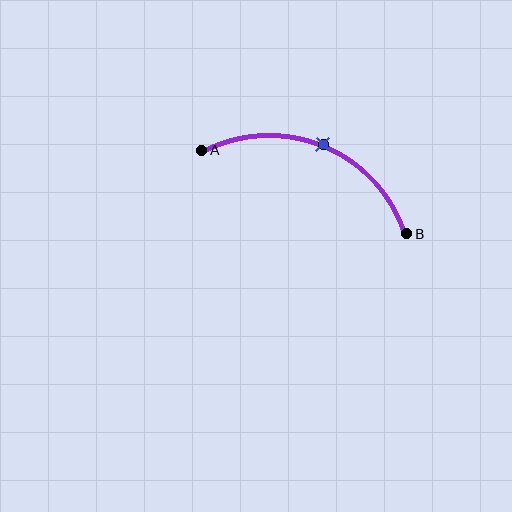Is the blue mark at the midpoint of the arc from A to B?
Yes. The blue mark lies on the arc at equal arc-length from both A and B — it is the arc midpoint.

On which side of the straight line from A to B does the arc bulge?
The arc bulges above the straight line connecting A and B.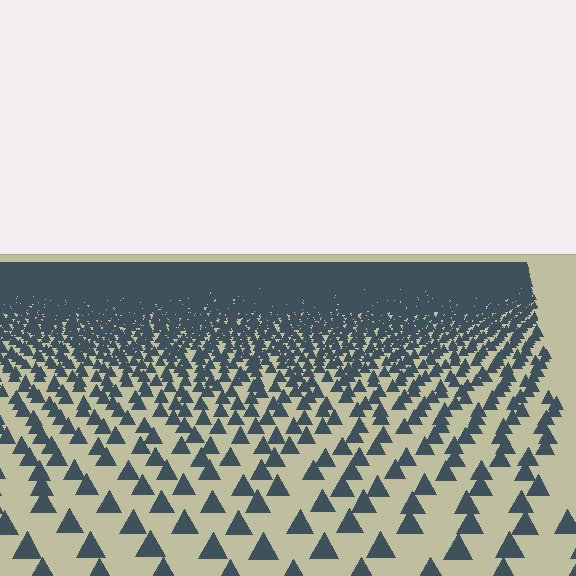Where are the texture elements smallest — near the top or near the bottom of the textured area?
Near the top.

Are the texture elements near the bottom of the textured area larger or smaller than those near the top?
Larger. Near the bottom, elements are closer to the viewer and appear at a bigger on-screen size.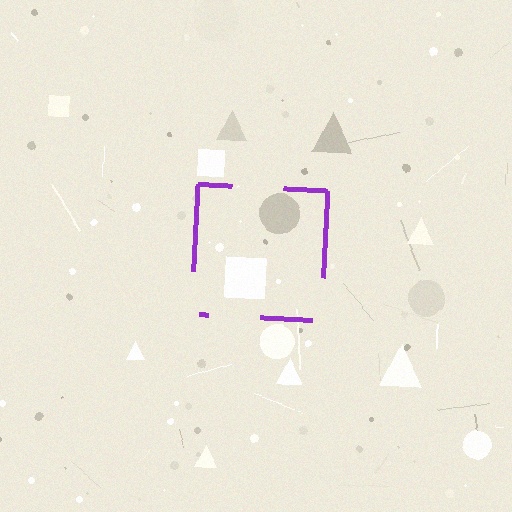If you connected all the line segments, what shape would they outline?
They would outline a square.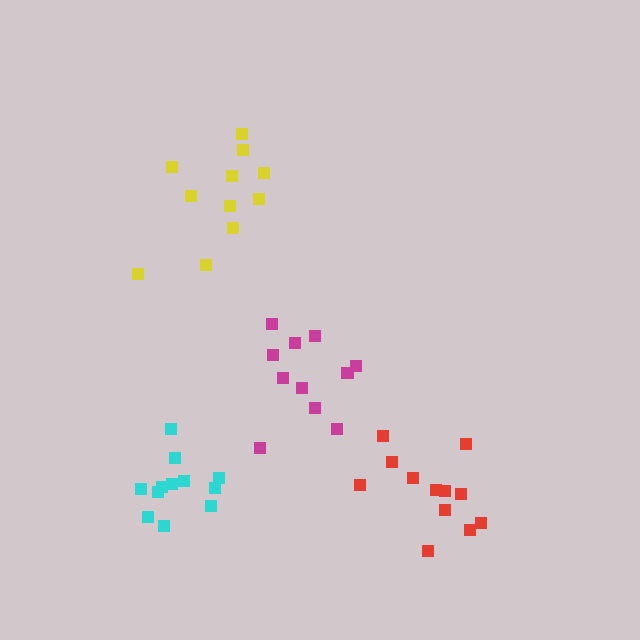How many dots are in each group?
Group 1: 11 dots, Group 2: 11 dots, Group 3: 12 dots, Group 4: 12 dots (46 total).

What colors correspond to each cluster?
The clusters are colored: magenta, yellow, red, cyan.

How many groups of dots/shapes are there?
There are 4 groups.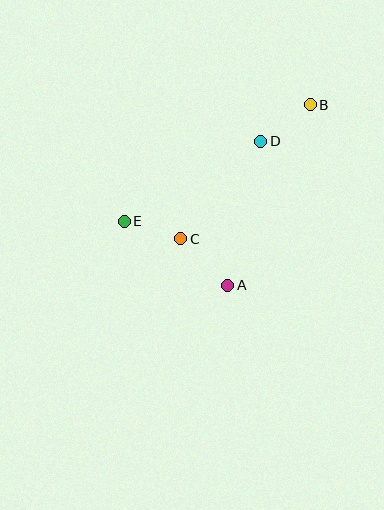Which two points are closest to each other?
Points C and E are closest to each other.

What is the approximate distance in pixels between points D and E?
The distance between D and E is approximately 159 pixels.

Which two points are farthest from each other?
Points B and E are farthest from each other.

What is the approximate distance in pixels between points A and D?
The distance between A and D is approximately 148 pixels.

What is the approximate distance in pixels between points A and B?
The distance between A and B is approximately 198 pixels.